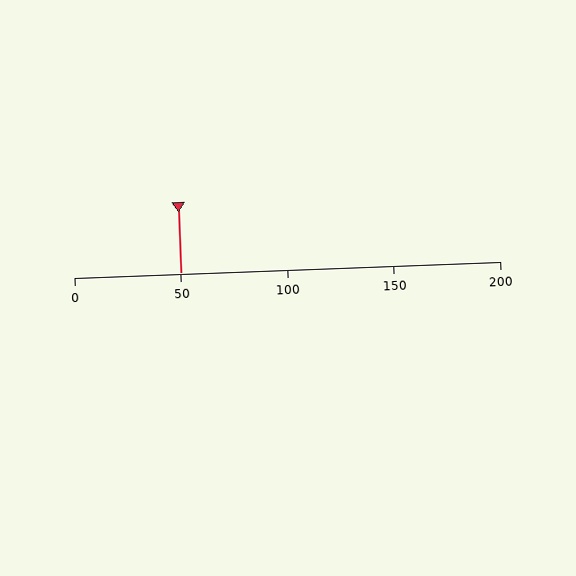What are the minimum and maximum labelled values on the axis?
The axis runs from 0 to 200.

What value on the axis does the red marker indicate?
The marker indicates approximately 50.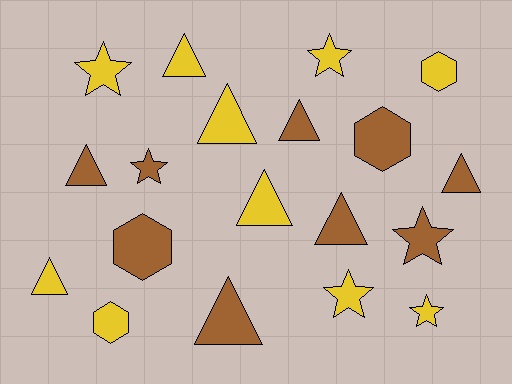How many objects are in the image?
There are 19 objects.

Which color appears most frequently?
Yellow, with 10 objects.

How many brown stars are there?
There are 2 brown stars.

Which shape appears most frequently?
Triangle, with 9 objects.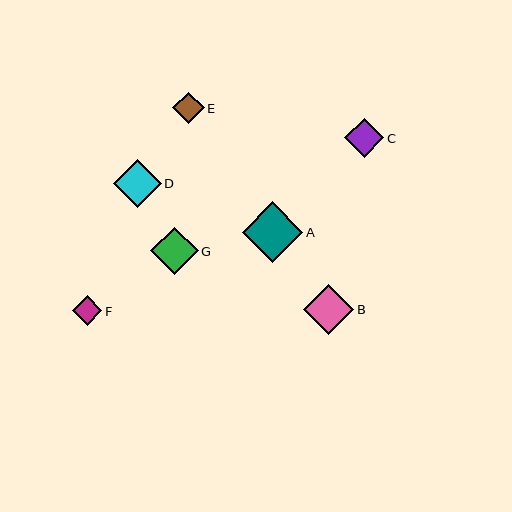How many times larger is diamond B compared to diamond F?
Diamond B is approximately 1.7 times the size of diamond F.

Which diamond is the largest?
Diamond A is the largest with a size of approximately 60 pixels.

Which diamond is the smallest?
Diamond F is the smallest with a size of approximately 30 pixels.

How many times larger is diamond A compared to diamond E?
Diamond A is approximately 1.9 times the size of diamond E.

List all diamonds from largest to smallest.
From largest to smallest: A, B, D, G, C, E, F.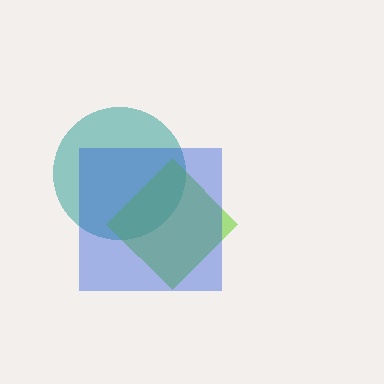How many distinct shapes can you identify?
There are 3 distinct shapes: a teal circle, a lime diamond, a blue square.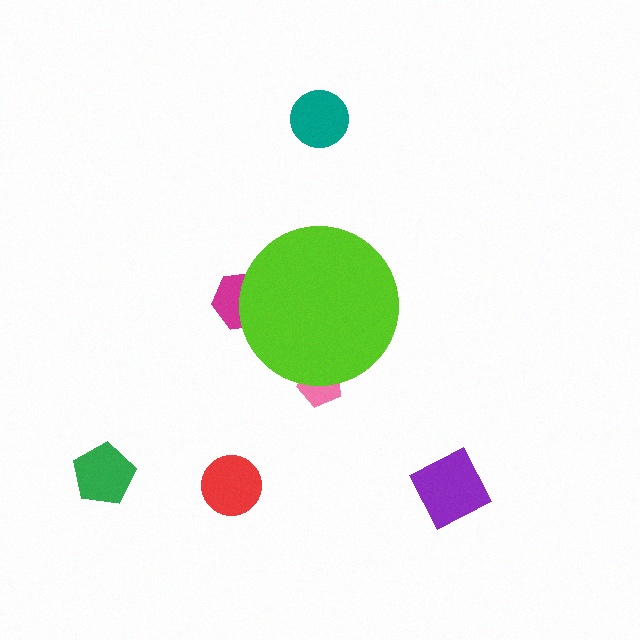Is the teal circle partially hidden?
No, the teal circle is fully visible.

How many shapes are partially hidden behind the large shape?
2 shapes are partially hidden.